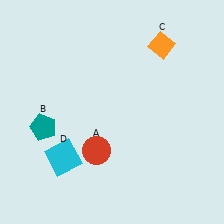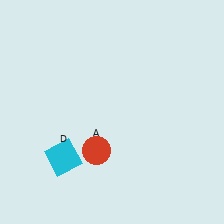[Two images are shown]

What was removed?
The orange diamond (C), the teal pentagon (B) were removed in Image 2.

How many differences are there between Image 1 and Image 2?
There are 2 differences between the two images.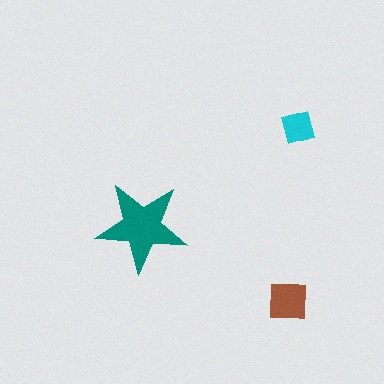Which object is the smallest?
The cyan diamond.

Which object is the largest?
The teal star.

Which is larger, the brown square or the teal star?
The teal star.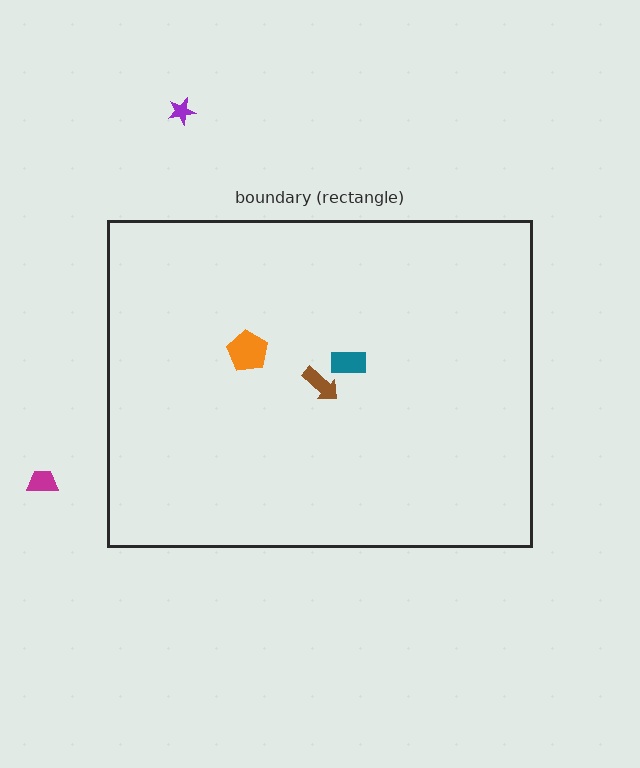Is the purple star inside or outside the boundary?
Outside.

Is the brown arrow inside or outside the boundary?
Inside.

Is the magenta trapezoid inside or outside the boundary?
Outside.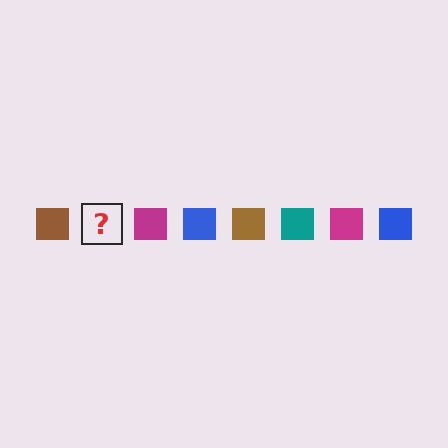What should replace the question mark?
The question mark should be replaced with a teal square.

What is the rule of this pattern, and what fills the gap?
The rule is that the pattern cycles through brown, teal, magenta, blue squares. The gap should be filled with a teal square.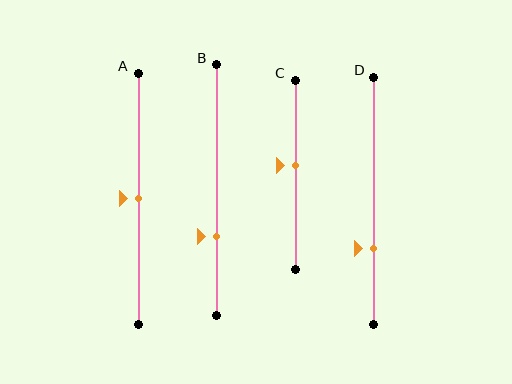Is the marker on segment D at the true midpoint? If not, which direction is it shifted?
No, the marker on segment D is shifted downward by about 19% of the segment length.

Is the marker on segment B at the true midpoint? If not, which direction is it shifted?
No, the marker on segment B is shifted downward by about 18% of the segment length.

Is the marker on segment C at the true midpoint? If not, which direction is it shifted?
No, the marker on segment C is shifted upward by about 5% of the segment length.